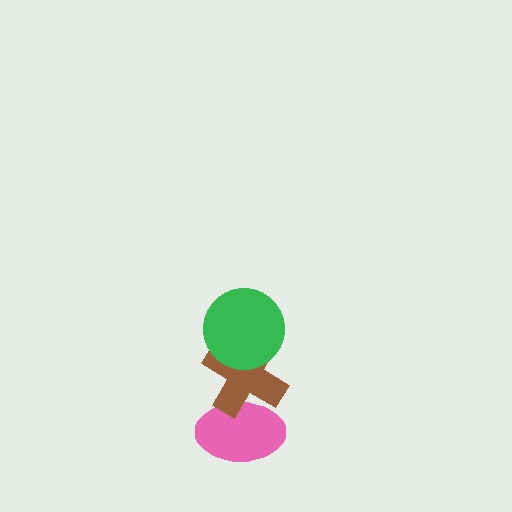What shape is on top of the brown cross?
The green circle is on top of the brown cross.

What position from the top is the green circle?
The green circle is 1st from the top.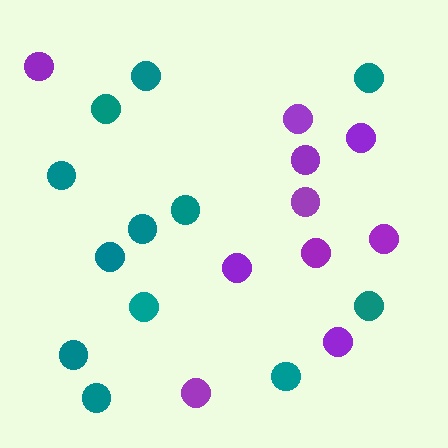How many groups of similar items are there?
There are 2 groups: one group of teal circles (12) and one group of purple circles (10).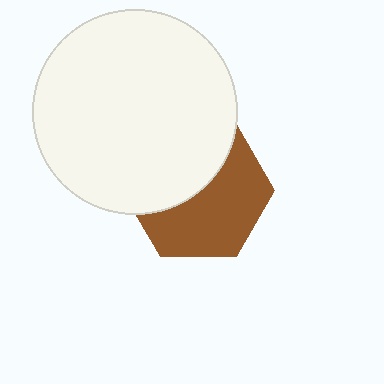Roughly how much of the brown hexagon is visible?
About half of it is visible (roughly 55%).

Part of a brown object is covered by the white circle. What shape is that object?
It is a hexagon.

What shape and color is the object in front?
The object in front is a white circle.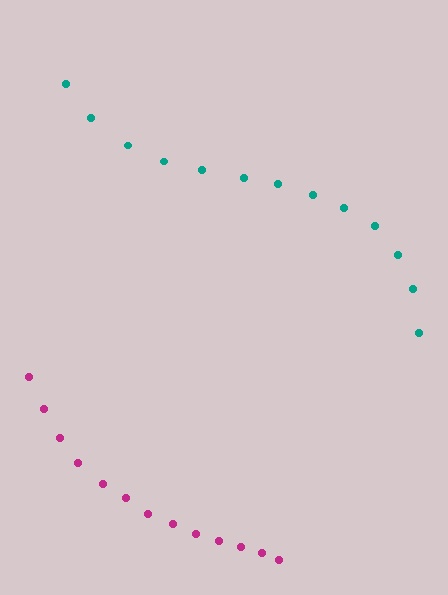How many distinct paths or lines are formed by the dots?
There are 2 distinct paths.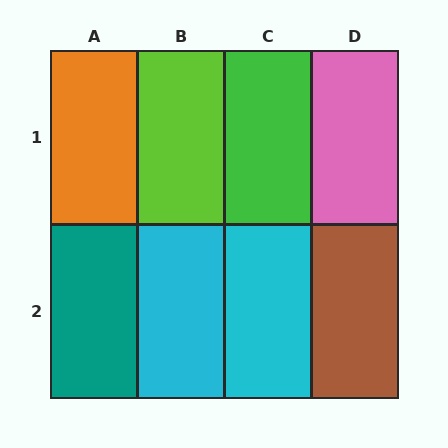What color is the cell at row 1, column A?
Orange.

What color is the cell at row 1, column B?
Lime.